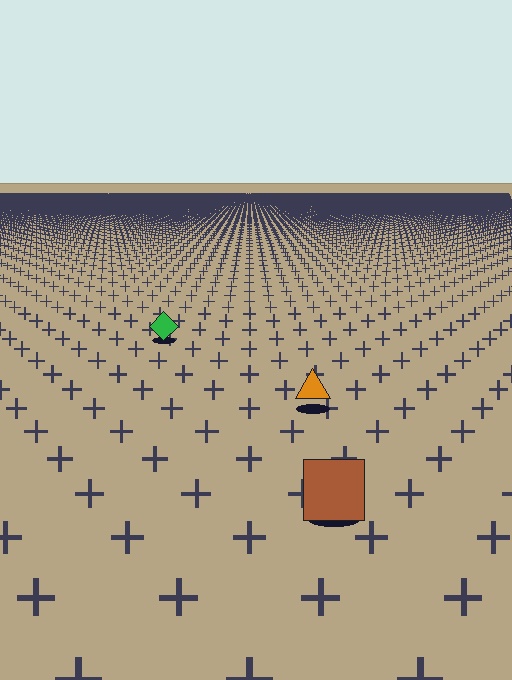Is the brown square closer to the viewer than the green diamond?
Yes. The brown square is closer — you can tell from the texture gradient: the ground texture is coarser near it.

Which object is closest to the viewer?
The brown square is closest. The texture marks near it are larger and more spread out.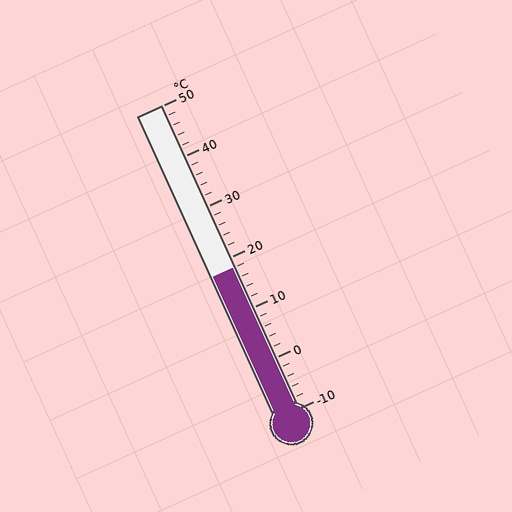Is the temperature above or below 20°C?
The temperature is below 20°C.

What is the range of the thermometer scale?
The thermometer scale ranges from -10°C to 50°C.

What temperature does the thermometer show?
The thermometer shows approximately 18°C.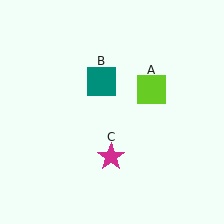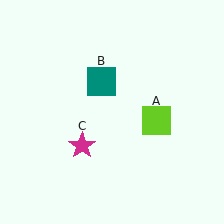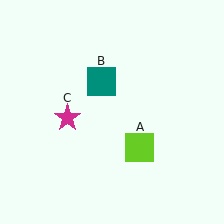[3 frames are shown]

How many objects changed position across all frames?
2 objects changed position: lime square (object A), magenta star (object C).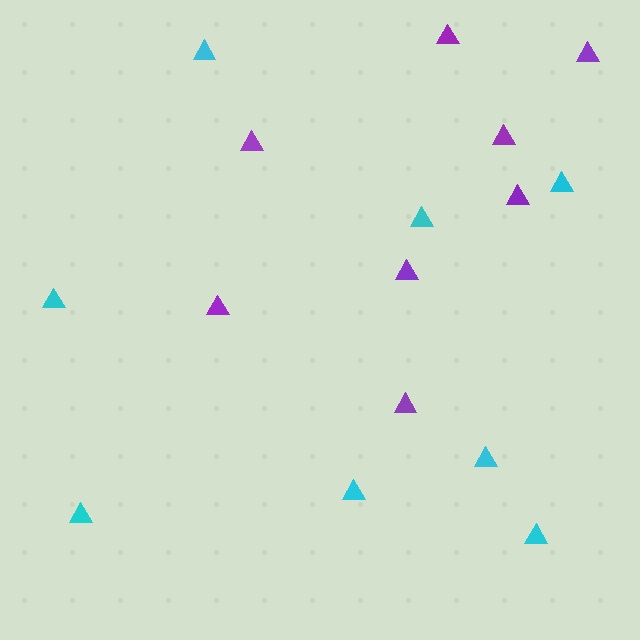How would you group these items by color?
There are 2 groups: one group of cyan triangles (8) and one group of purple triangles (8).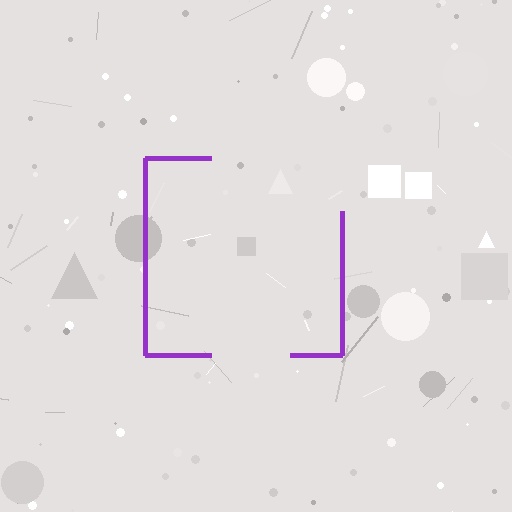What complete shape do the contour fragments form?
The contour fragments form a square.